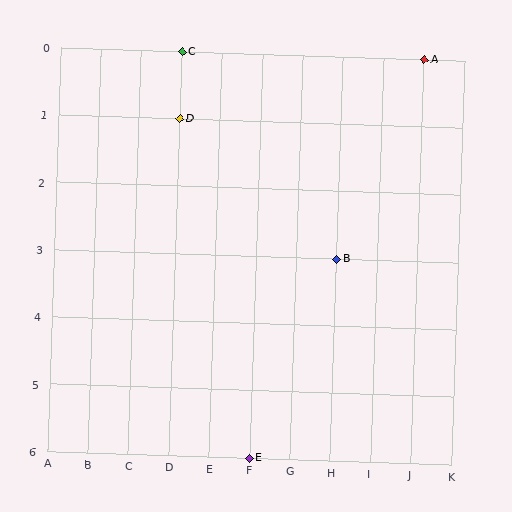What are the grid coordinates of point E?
Point E is at grid coordinates (F, 6).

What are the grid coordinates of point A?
Point A is at grid coordinates (J, 0).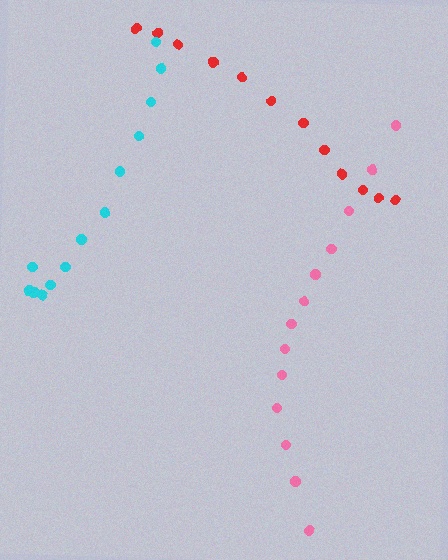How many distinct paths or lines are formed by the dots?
There are 3 distinct paths.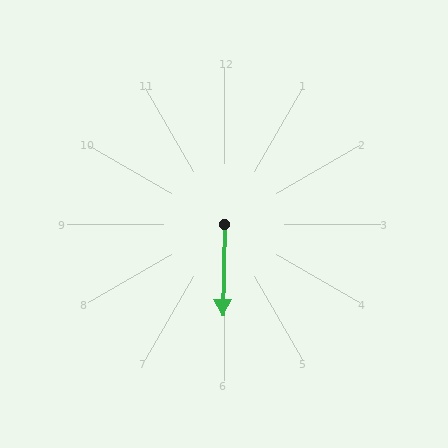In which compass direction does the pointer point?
South.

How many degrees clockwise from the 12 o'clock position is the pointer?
Approximately 181 degrees.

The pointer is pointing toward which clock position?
Roughly 6 o'clock.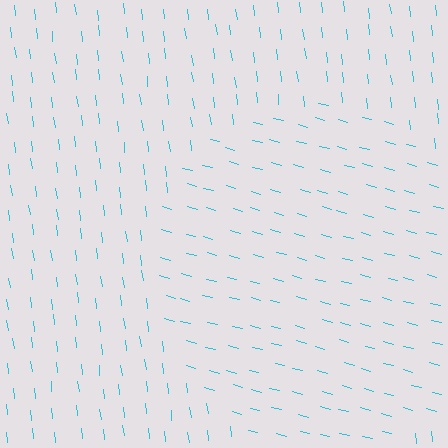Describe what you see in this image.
The image is filled with small cyan line segments. A circle region in the image has lines oriented differently from the surrounding lines, creating a visible texture boundary.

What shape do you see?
I see a circle.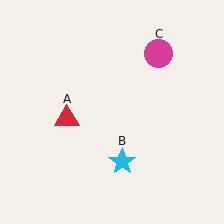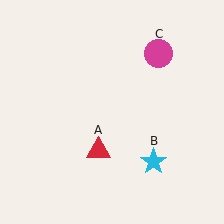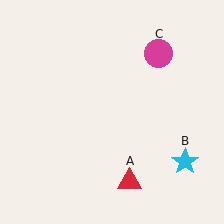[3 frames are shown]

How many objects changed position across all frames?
2 objects changed position: red triangle (object A), cyan star (object B).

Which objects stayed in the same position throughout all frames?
Magenta circle (object C) remained stationary.